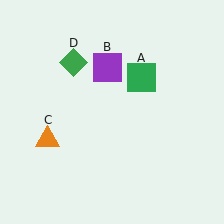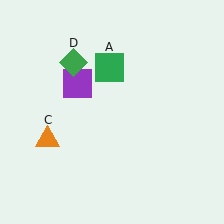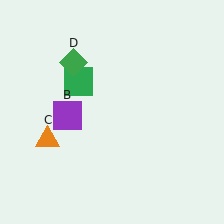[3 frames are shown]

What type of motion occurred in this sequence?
The green square (object A), purple square (object B) rotated counterclockwise around the center of the scene.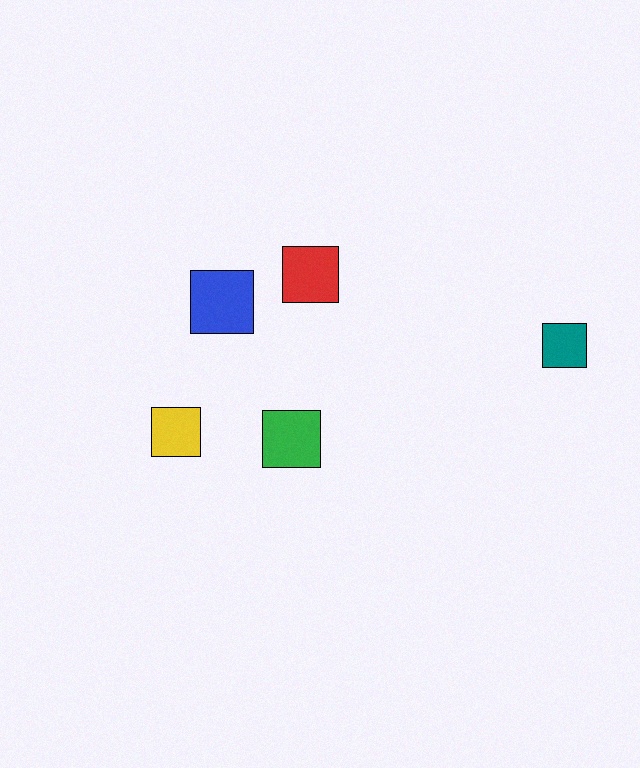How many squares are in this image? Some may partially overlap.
There are 5 squares.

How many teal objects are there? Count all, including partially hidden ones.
There is 1 teal object.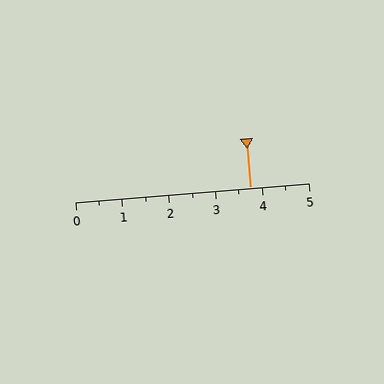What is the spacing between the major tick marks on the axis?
The major ticks are spaced 1 apart.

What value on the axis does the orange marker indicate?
The marker indicates approximately 3.8.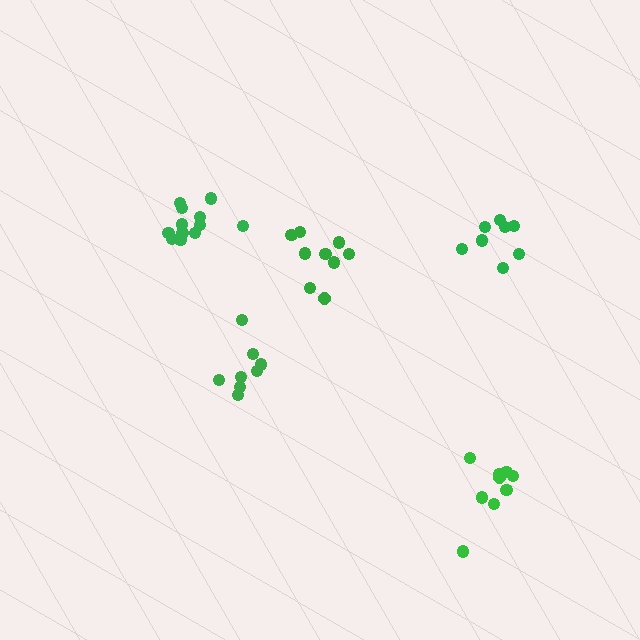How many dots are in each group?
Group 1: 8 dots, Group 2: 8 dots, Group 3: 9 dots, Group 4: 9 dots, Group 5: 12 dots (46 total).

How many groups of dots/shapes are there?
There are 5 groups.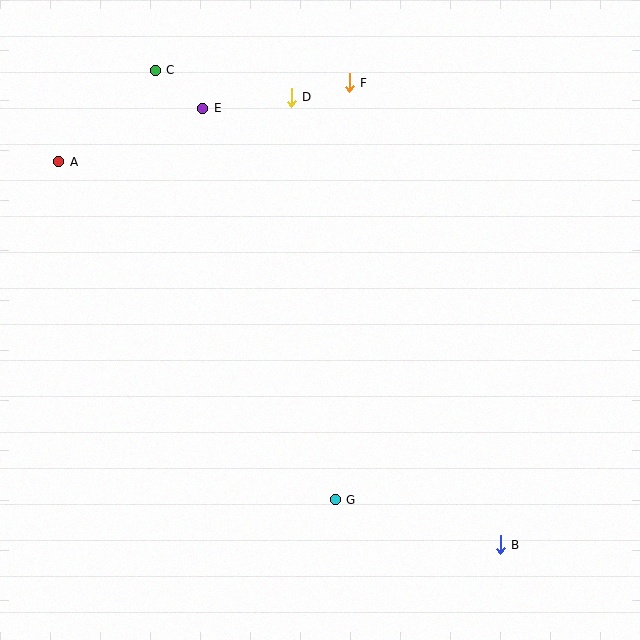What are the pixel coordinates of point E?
Point E is at (203, 108).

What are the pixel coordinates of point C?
Point C is at (155, 70).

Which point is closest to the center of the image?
Point G at (335, 500) is closest to the center.